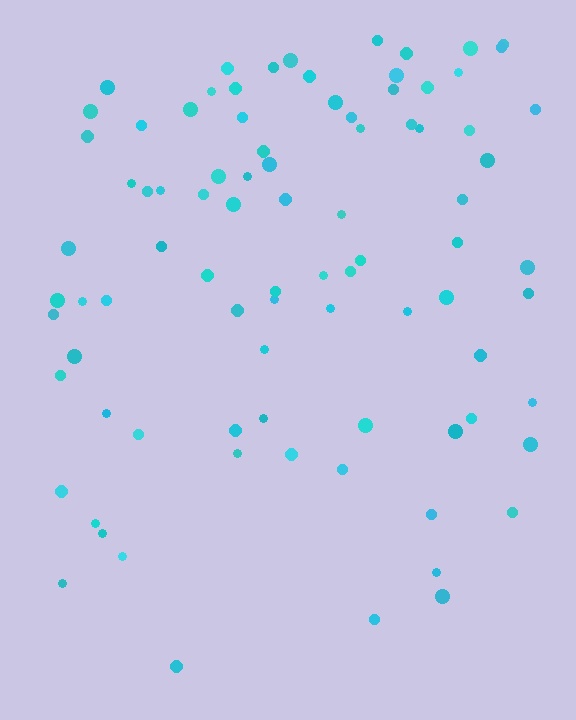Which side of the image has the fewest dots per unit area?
The bottom.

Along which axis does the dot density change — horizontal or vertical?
Vertical.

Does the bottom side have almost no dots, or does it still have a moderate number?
Still a moderate number, just noticeably fewer than the top.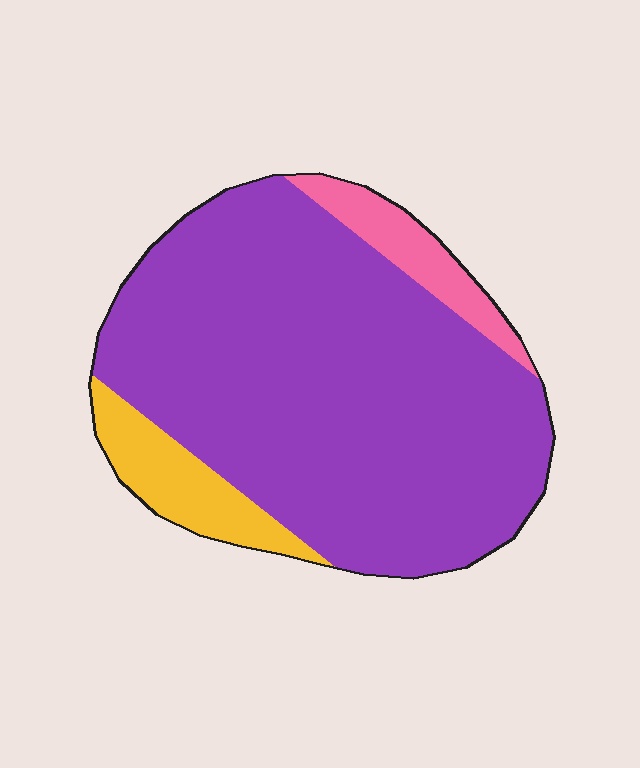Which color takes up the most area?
Purple, at roughly 80%.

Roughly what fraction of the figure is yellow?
Yellow covers about 10% of the figure.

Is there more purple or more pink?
Purple.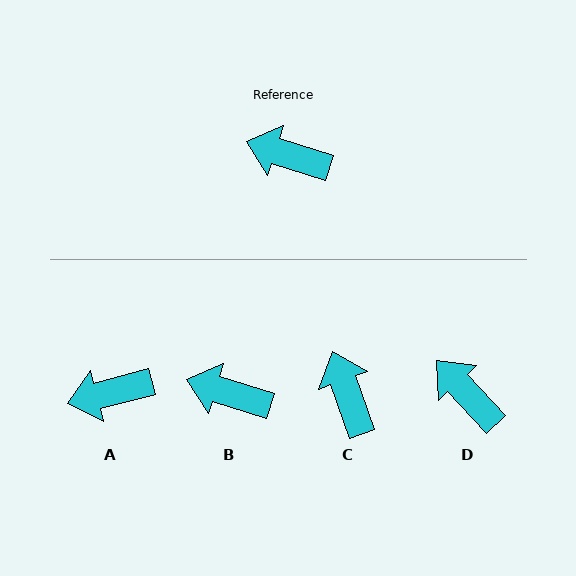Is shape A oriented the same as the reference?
No, it is off by about 32 degrees.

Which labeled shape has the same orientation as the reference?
B.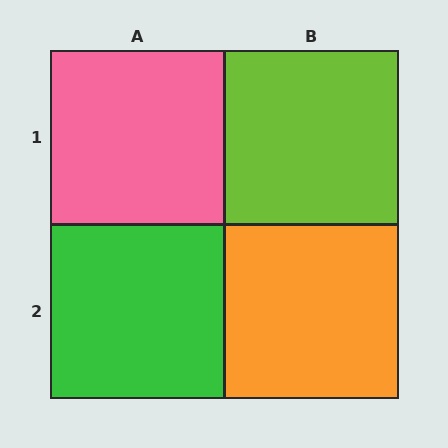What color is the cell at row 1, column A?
Pink.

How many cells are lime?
1 cell is lime.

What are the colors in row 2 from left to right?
Green, orange.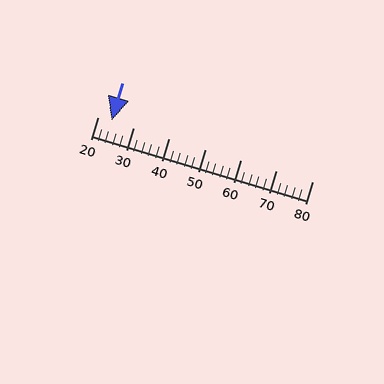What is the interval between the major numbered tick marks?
The major tick marks are spaced 10 units apart.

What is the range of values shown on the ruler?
The ruler shows values from 20 to 80.